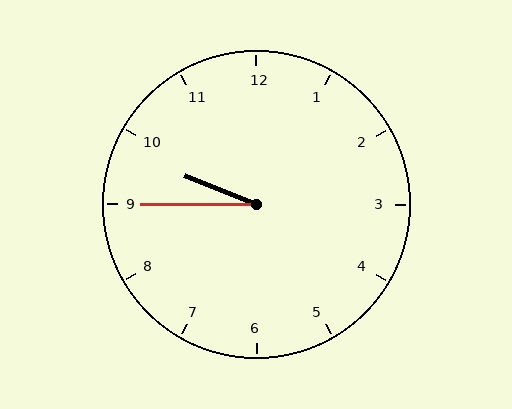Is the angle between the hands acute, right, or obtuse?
It is acute.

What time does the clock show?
9:45.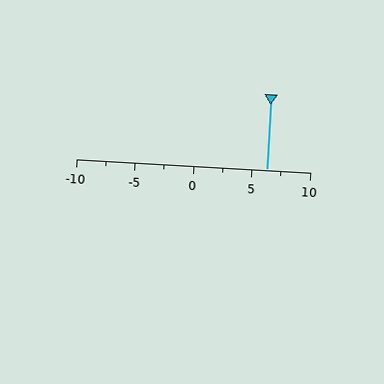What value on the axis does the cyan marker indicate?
The marker indicates approximately 6.2.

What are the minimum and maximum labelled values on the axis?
The axis runs from -10 to 10.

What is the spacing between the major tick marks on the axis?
The major ticks are spaced 5 apart.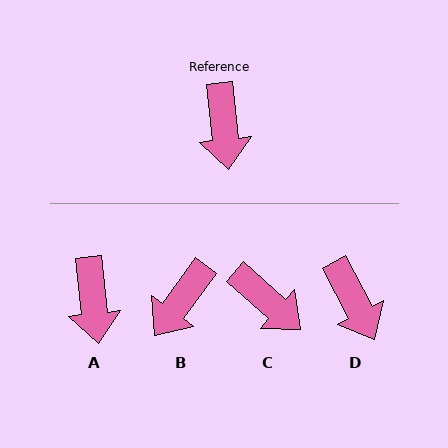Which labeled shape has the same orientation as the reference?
A.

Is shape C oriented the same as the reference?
No, it is off by about 42 degrees.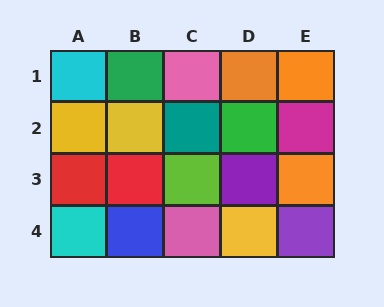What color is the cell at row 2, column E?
Magenta.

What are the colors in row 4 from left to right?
Cyan, blue, pink, yellow, purple.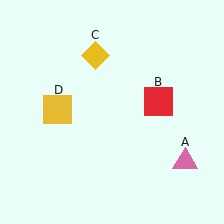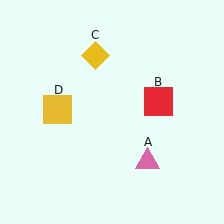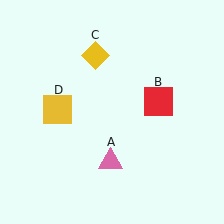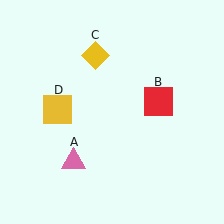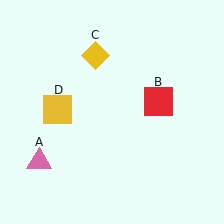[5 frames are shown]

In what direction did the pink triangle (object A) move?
The pink triangle (object A) moved left.